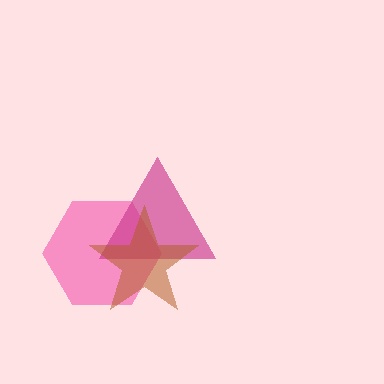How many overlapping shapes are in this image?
There are 3 overlapping shapes in the image.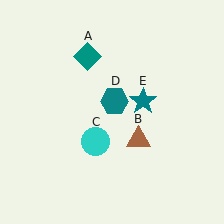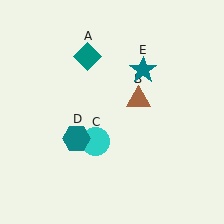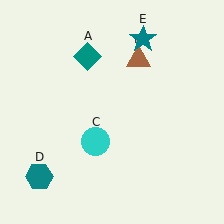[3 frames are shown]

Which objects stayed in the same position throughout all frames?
Teal diamond (object A) and cyan circle (object C) remained stationary.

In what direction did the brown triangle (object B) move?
The brown triangle (object B) moved up.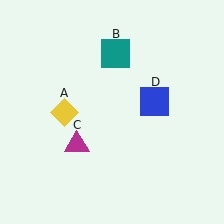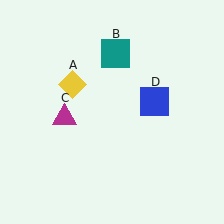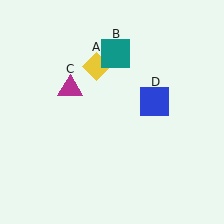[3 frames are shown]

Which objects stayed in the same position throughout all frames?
Teal square (object B) and blue square (object D) remained stationary.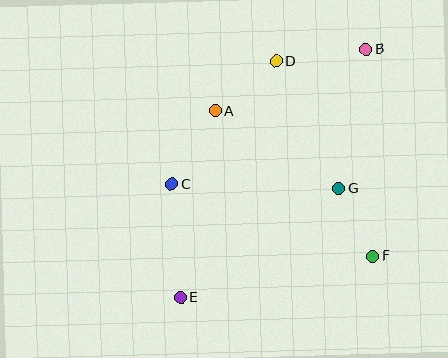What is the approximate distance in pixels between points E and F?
The distance between E and F is approximately 197 pixels.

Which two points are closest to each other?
Points F and G are closest to each other.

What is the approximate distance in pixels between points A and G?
The distance between A and G is approximately 146 pixels.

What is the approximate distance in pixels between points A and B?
The distance between A and B is approximately 163 pixels.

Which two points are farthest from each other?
Points B and E are farthest from each other.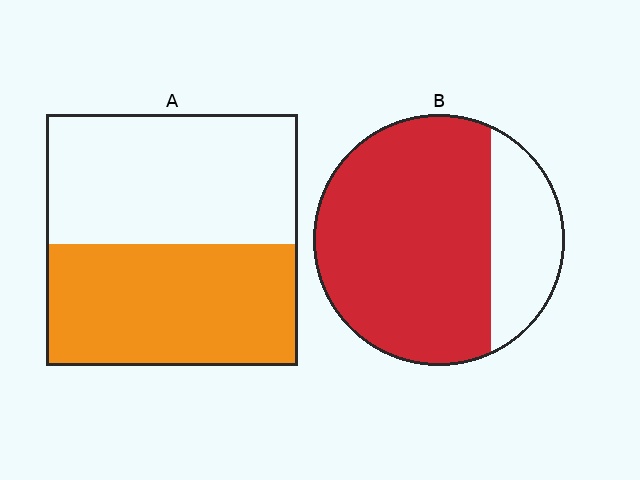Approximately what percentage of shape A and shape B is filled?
A is approximately 50% and B is approximately 75%.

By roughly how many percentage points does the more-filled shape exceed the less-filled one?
By roughly 25 percentage points (B over A).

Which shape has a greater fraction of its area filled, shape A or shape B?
Shape B.